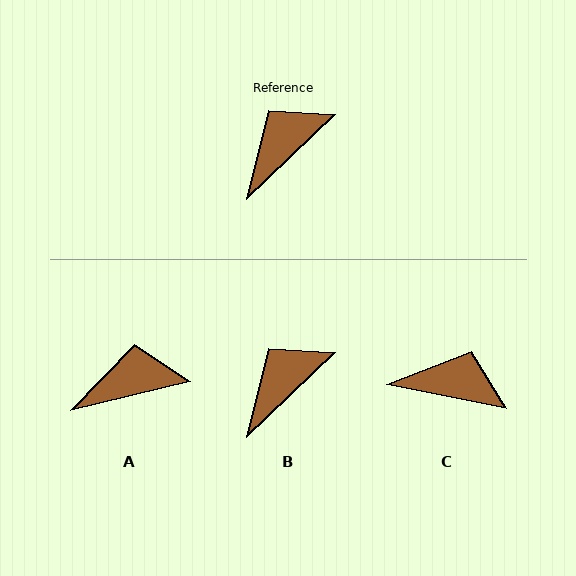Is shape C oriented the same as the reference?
No, it is off by about 55 degrees.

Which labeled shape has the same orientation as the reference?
B.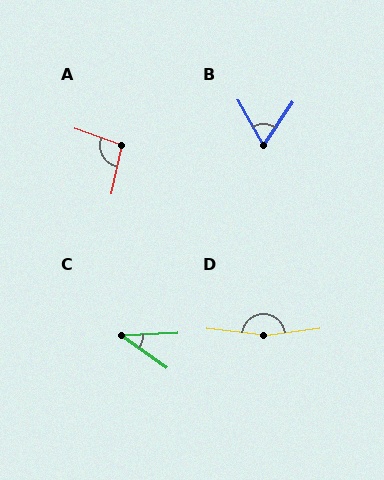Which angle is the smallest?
C, at approximately 38 degrees.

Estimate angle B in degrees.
Approximately 63 degrees.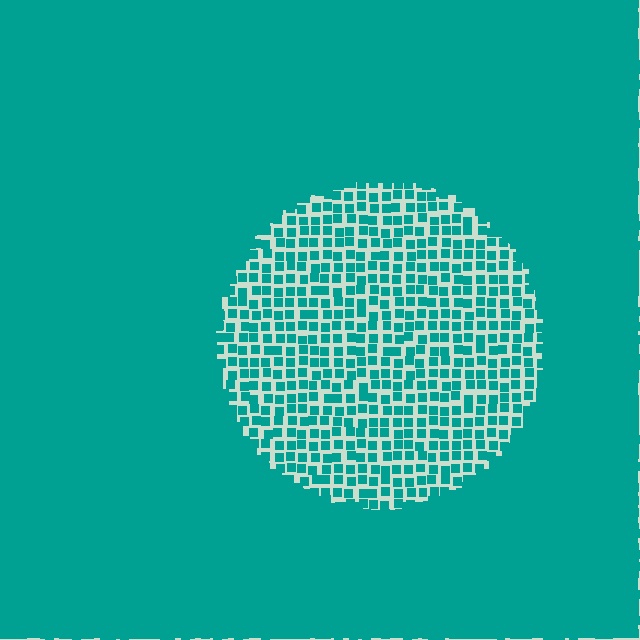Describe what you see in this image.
The image contains small teal elements arranged at two different densities. A circle-shaped region is visible where the elements are less densely packed than the surrounding area.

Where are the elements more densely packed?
The elements are more densely packed outside the circle boundary.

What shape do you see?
I see a circle.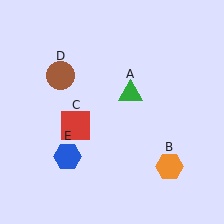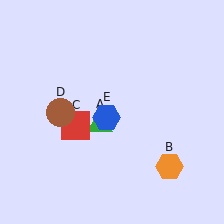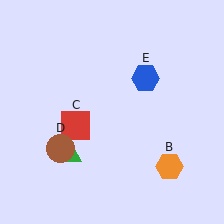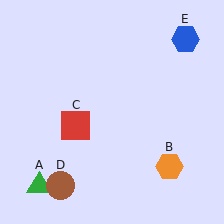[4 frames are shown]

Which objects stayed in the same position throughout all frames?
Orange hexagon (object B) and red square (object C) remained stationary.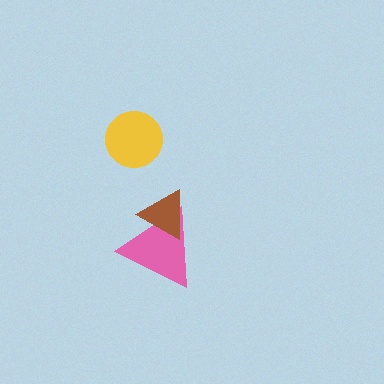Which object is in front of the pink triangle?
The brown triangle is in front of the pink triangle.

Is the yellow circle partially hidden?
No, no other shape covers it.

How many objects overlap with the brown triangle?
1 object overlaps with the brown triangle.